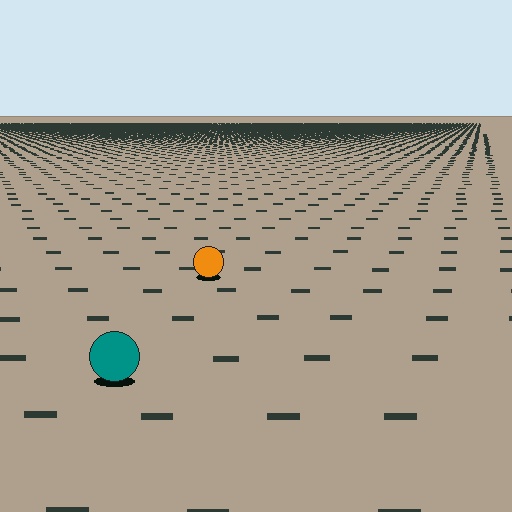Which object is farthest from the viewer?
The orange circle is farthest from the viewer. It appears smaller and the ground texture around it is denser.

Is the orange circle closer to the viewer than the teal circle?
No. The teal circle is closer — you can tell from the texture gradient: the ground texture is coarser near it.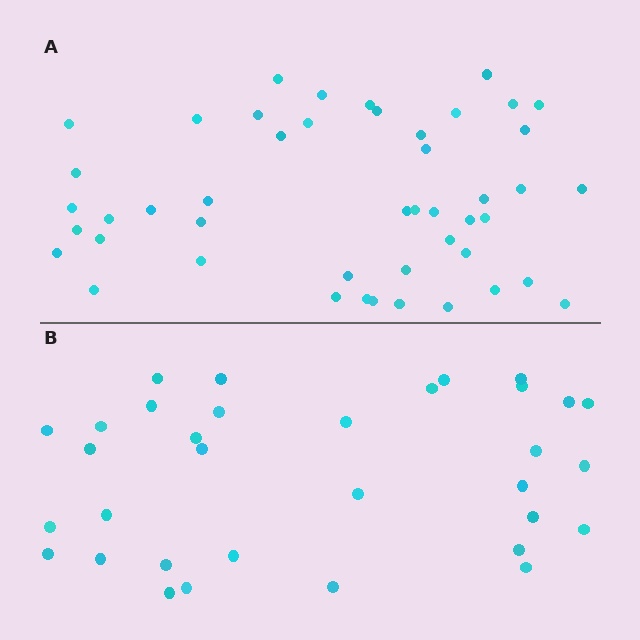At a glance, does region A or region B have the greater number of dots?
Region A (the top region) has more dots.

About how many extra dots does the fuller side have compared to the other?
Region A has approximately 15 more dots than region B.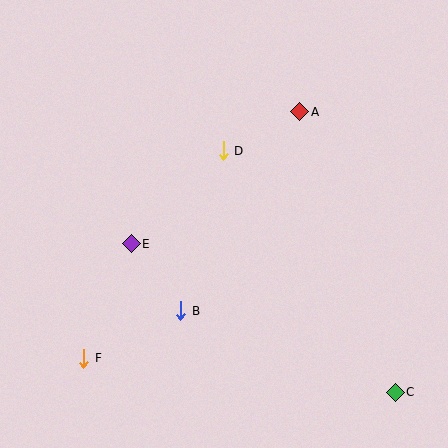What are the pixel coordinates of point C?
Point C is at (395, 392).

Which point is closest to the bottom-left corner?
Point F is closest to the bottom-left corner.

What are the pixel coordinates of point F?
Point F is at (84, 358).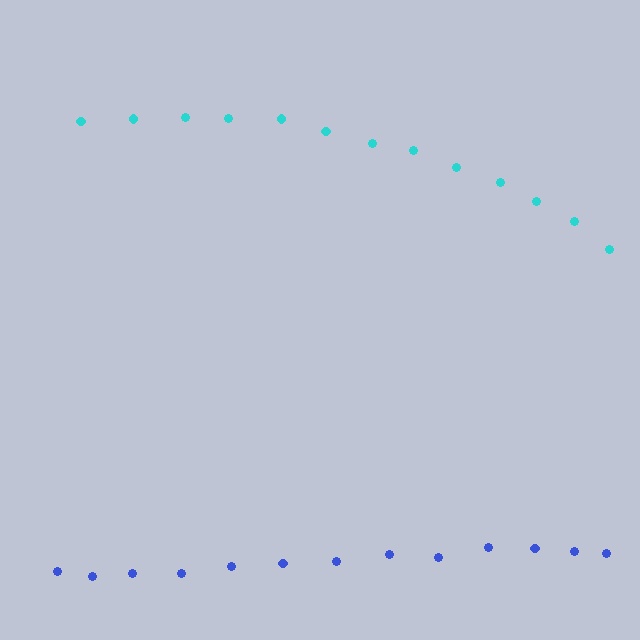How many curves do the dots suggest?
There are 2 distinct paths.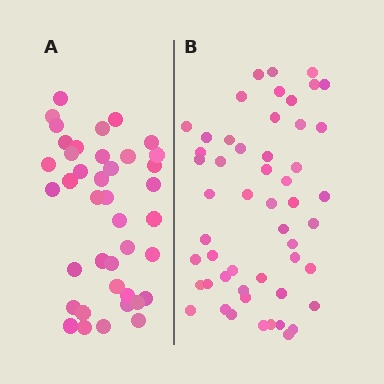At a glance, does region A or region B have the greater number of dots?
Region B (the right region) has more dots.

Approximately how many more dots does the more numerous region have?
Region B has roughly 12 or so more dots than region A.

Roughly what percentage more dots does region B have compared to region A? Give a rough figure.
About 30% more.